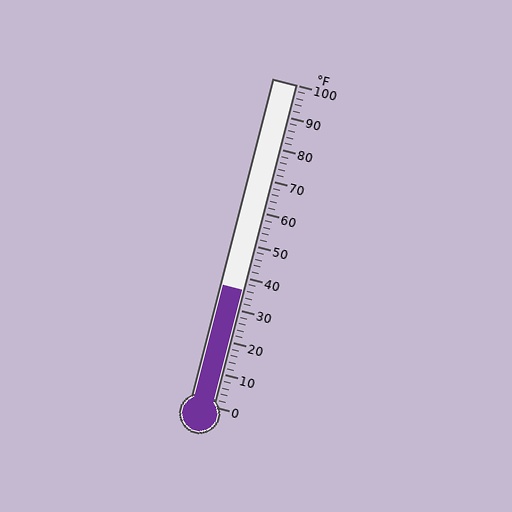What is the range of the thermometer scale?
The thermometer scale ranges from 0°F to 100°F.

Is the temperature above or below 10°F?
The temperature is above 10°F.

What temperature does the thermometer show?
The thermometer shows approximately 36°F.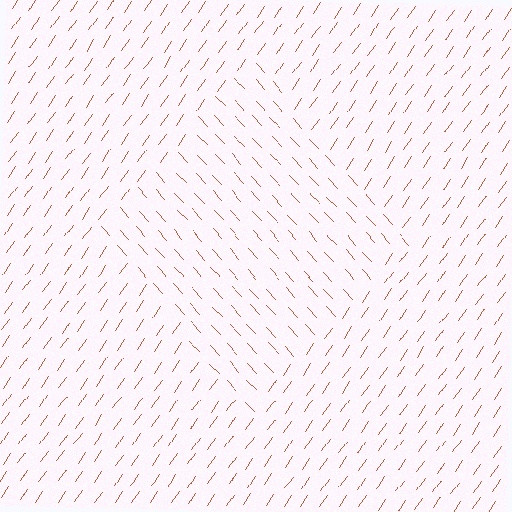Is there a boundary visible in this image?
Yes, there is a texture boundary formed by a change in line orientation.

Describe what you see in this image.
The image is filled with small brown line segments. A diamond region in the image has lines oriented differently from the surrounding lines, creating a visible texture boundary.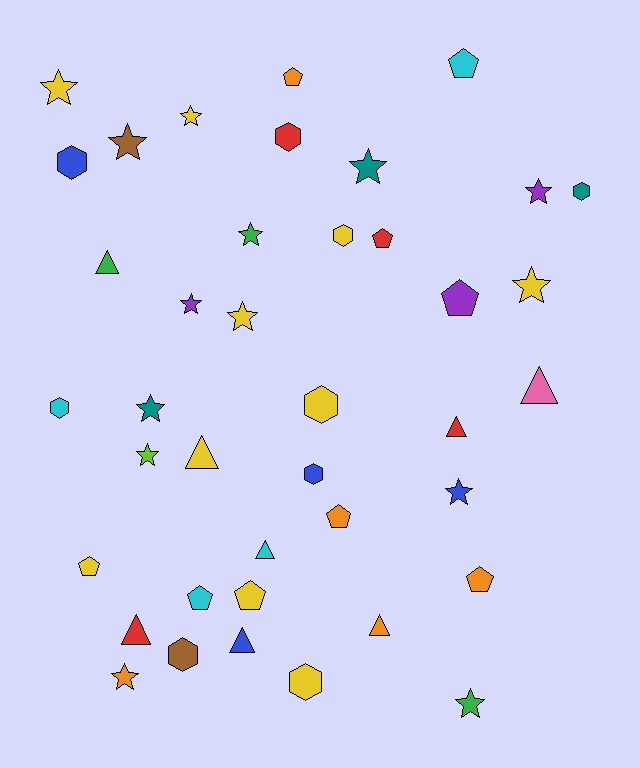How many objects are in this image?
There are 40 objects.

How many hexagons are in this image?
There are 9 hexagons.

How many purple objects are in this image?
There are 3 purple objects.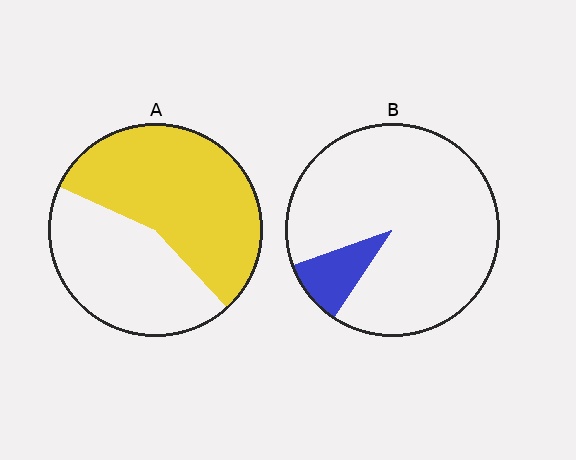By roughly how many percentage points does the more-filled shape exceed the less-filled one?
By roughly 45 percentage points (A over B).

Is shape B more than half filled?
No.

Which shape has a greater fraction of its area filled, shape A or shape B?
Shape A.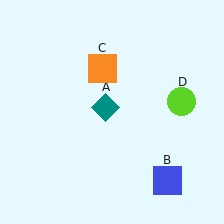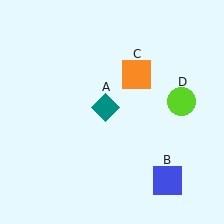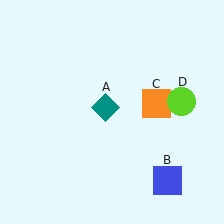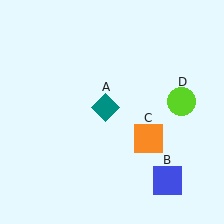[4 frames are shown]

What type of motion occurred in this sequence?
The orange square (object C) rotated clockwise around the center of the scene.